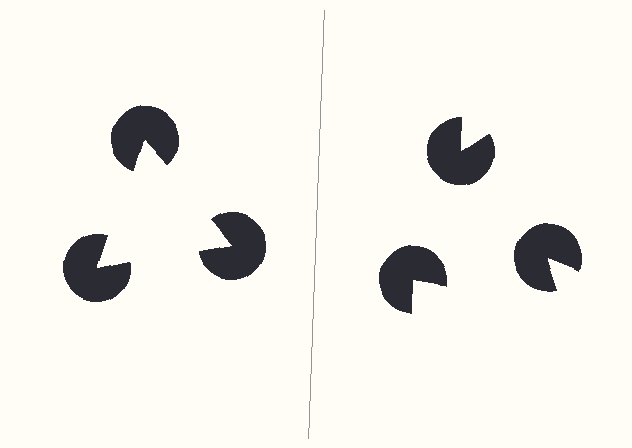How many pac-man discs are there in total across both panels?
6 — 3 on each side.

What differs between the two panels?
The pac-man discs are positioned identically on both sides; only the wedge orientations differ. On the left they align to a triangle; on the right they are misaligned.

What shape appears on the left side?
An illusory triangle.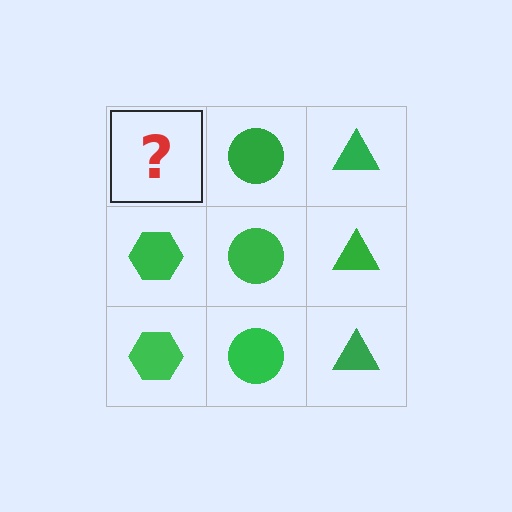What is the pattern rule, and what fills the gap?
The rule is that each column has a consistent shape. The gap should be filled with a green hexagon.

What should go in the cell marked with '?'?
The missing cell should contain a green hexagon.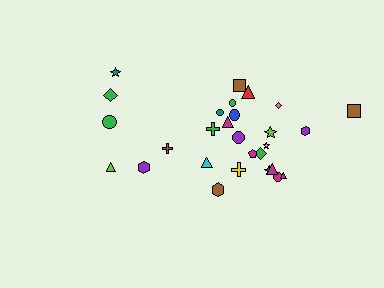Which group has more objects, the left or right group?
The right group.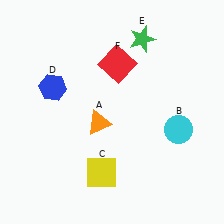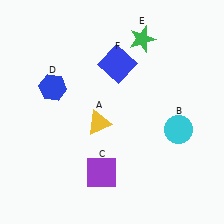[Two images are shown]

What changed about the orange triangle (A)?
In Image 1, A is orange. In Image 2, it changed to yellow.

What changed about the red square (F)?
In Image 1, F is red. In Image 2, it changed to blue.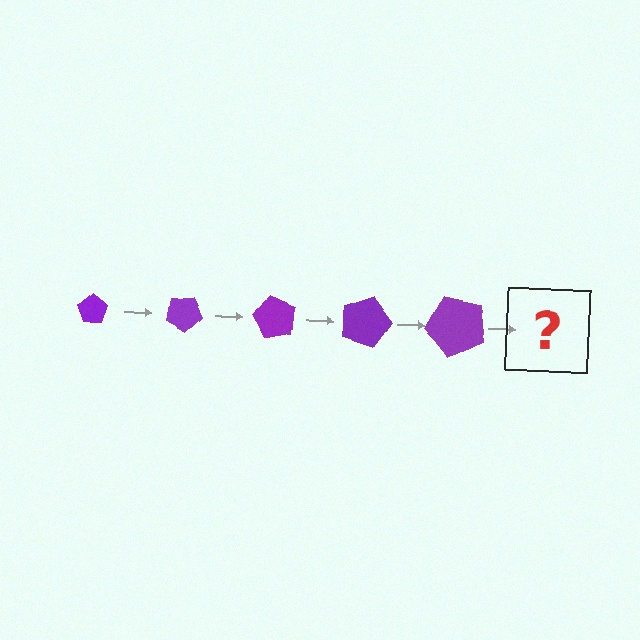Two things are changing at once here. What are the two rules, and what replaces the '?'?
The two rules are that the pentagon grows larger each step and it rotates 30 degrees each step. The '?' should be a pentagon, larger than the previous one and rotated 150 degrees from the start.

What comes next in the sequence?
The next element should be a pentagon, larger than the previous one and rotated 150 degrees from the start.